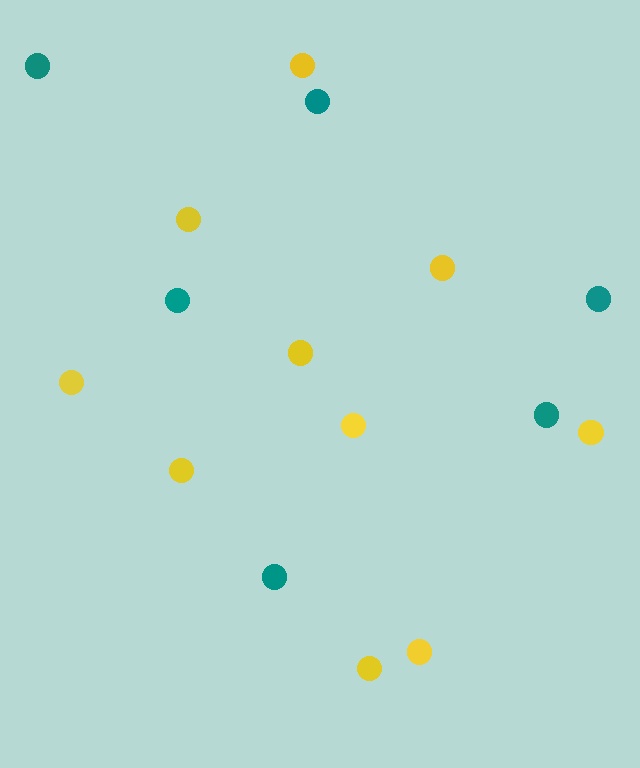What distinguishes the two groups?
There are 2 groups: one group of teal circles (6) and one group of yellow circles (10).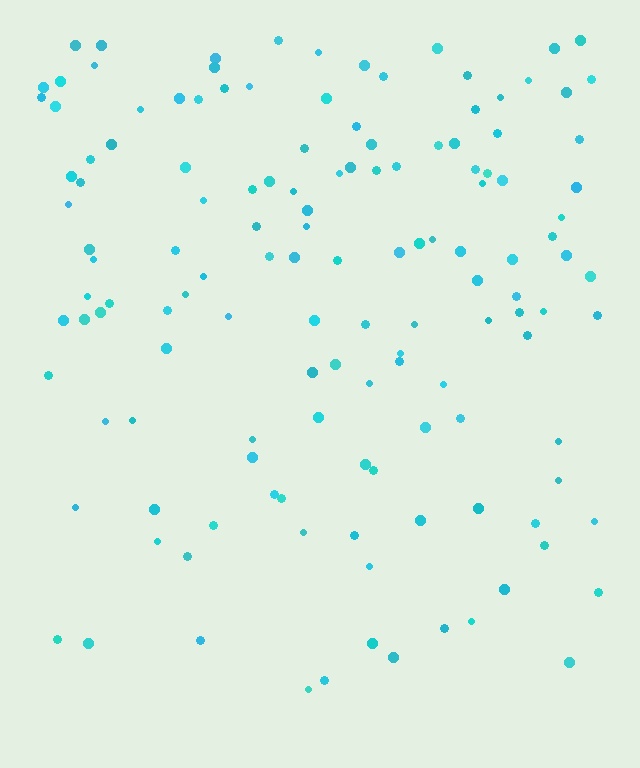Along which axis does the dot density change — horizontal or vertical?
Vertical.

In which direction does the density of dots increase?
From bottom to top, with the top side densest.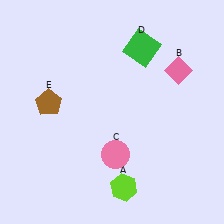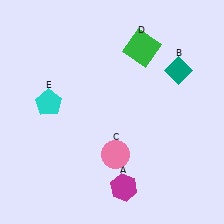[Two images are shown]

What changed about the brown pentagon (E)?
In Image 1, E is brown. In Image 2, it changed to cyan.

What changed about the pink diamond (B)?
In Image 1, B is pink. In Image 2, it changed to teal.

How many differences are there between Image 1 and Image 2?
There are 3 differences between the two images.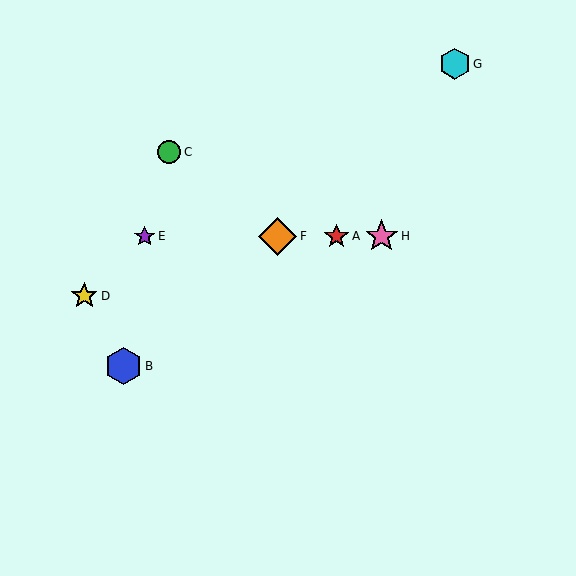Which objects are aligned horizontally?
Objects A, E, F, H are aligned horizontally.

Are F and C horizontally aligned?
No, F is at y≈236 and C is at y≈152.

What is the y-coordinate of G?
Object G is at y≈64.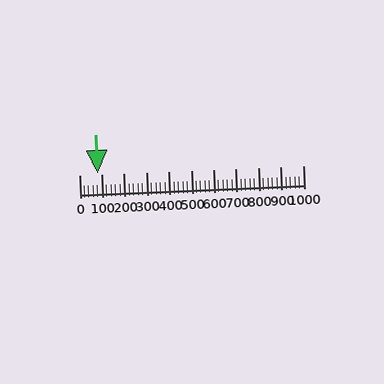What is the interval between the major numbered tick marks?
The major tick marks are spaced 100 units apart.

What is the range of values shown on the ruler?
The ruler shows values from 0 to 1000.